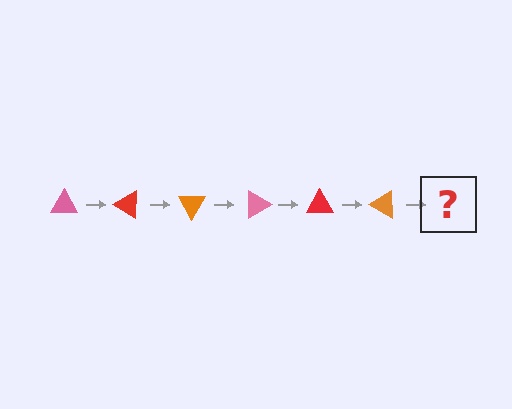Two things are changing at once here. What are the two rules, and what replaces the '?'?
The two rules are that it rotates 30 degrees each step and the color cycles through pink, red, and orange. The '?' should be a pink triangle, rotated 180 degrees from the start.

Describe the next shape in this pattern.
It should be a pink triangle, rotated 180 degrees from the start.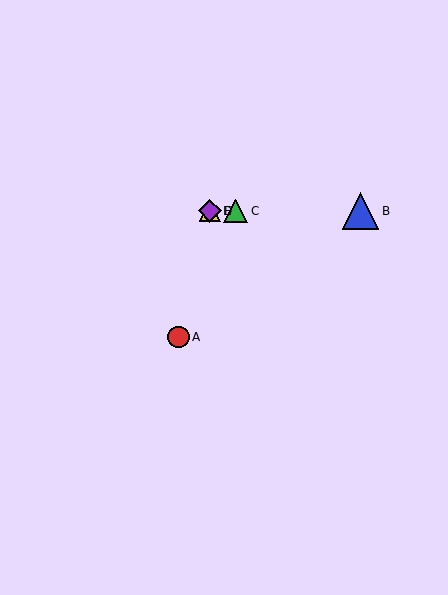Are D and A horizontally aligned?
No, D is at y≈211 and A is at y≈337.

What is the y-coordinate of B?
Object B is at y≈211.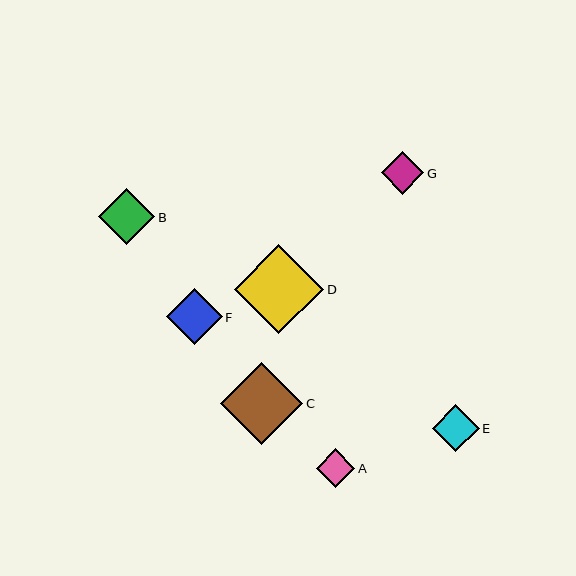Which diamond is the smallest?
Diamond A is the smallest with a size of approximately 39 pixels.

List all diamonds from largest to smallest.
From largest to smallest: D, C, F, B, E, G, A.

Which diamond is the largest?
Diamond D is the largest with a size of approximately 89 pixels.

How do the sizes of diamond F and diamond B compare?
Diamond F and diamond B are approximately the same size.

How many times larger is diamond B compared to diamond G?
Diamond B is approximately 1.3 times the size of diamond G.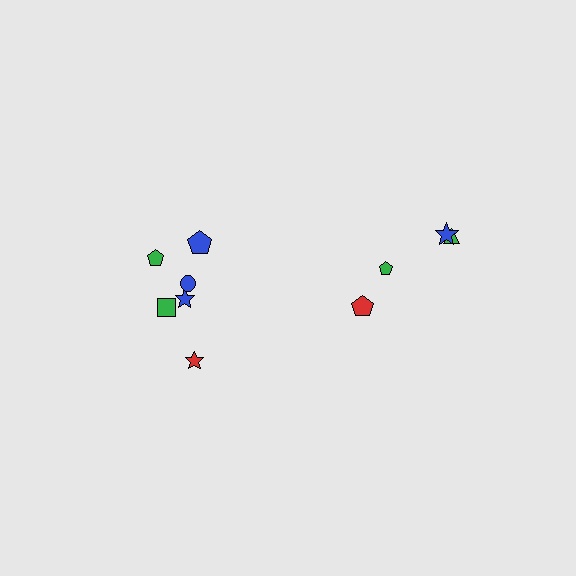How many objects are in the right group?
There are 4 objects.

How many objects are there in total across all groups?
There are 10 objects.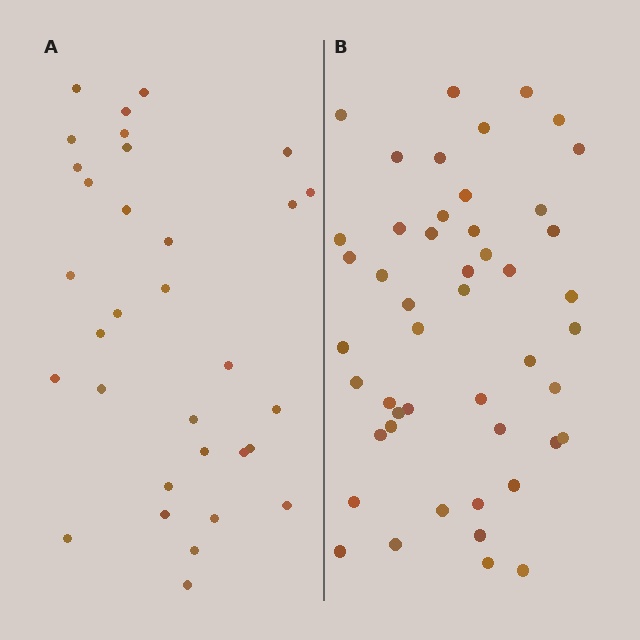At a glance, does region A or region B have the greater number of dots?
Region B (the right region) has more dots.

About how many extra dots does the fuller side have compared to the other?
Region B has approximately 15 more dots than region A.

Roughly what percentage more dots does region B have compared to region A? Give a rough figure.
About 50% more.